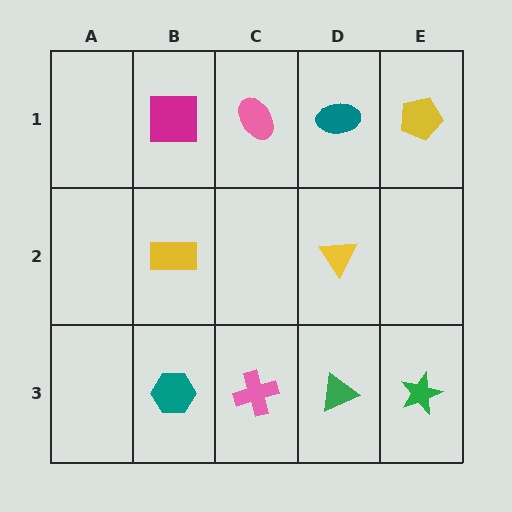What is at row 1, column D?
A teal ellipse.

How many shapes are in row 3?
4 shapes.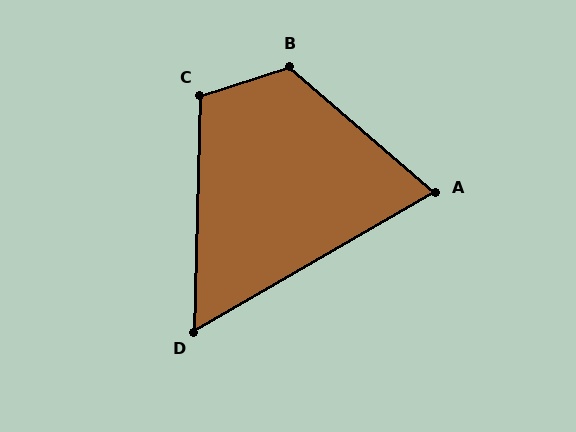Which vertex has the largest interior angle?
B, at approximately 121 degrees.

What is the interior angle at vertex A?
Approximately 71 degrees (acute).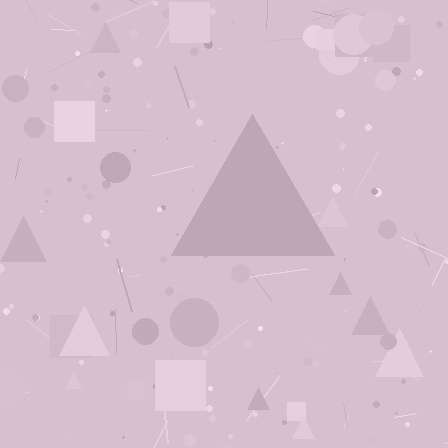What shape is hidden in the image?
A triangle is hidden in the image.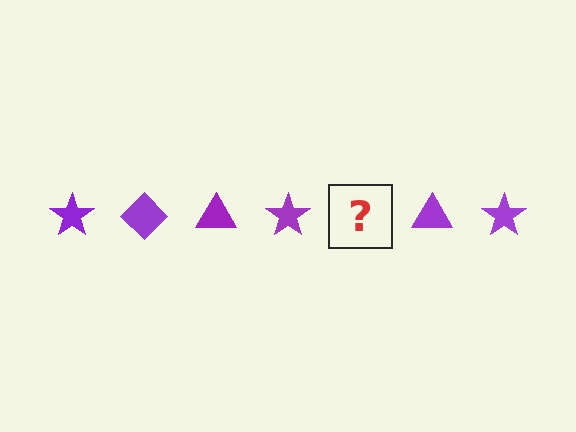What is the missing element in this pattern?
The missing element is a purple diamond.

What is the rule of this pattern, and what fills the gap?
The rule is that the pattern cycles through star, diamond, triangle shapes in purple. The gap should be filled with a purple diamond.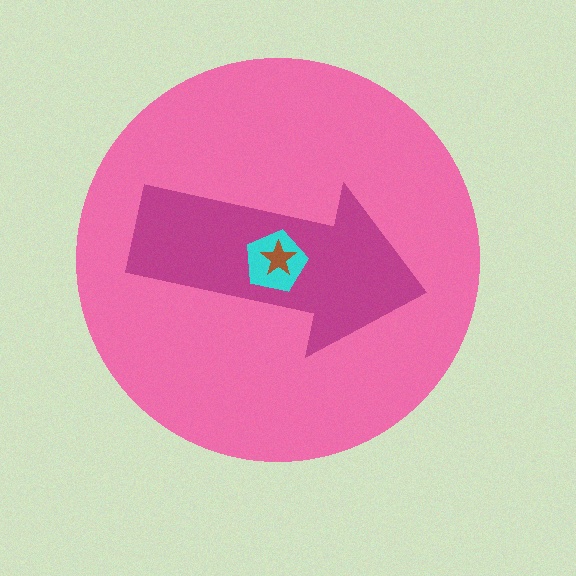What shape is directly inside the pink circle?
The magenta arrow.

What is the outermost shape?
The pink circle.